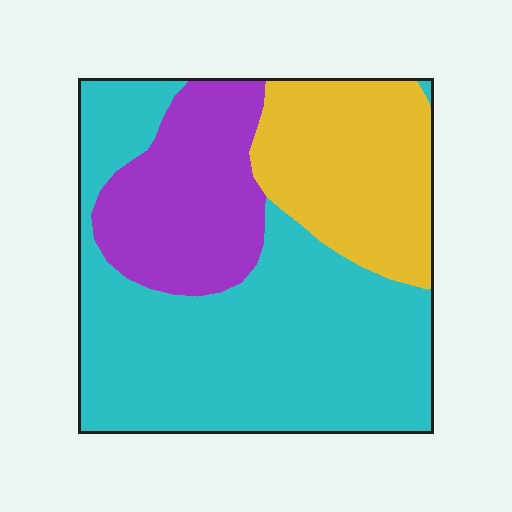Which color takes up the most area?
Cyan, at roughly 55%.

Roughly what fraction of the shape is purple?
Purple covers 22% of the shape.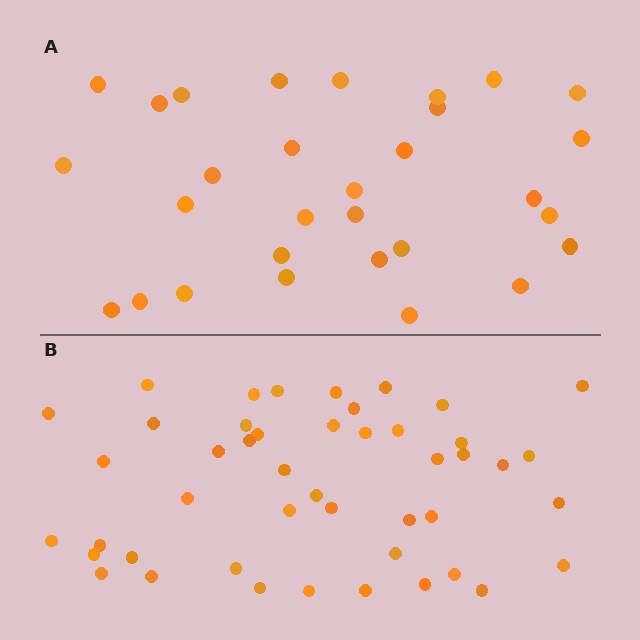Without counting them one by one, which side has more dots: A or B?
Region B (the bottom region) has more dots.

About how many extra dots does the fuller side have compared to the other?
Region B has approximately 15 more dots than region A.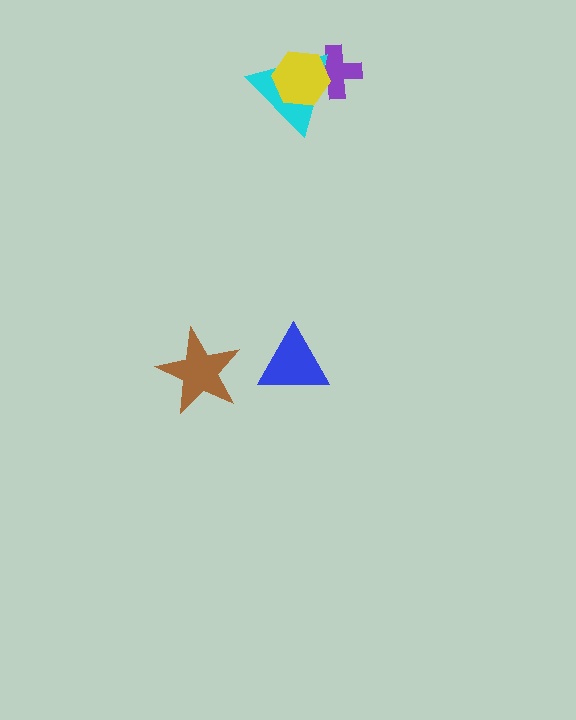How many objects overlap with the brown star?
0 objects overlap with the brown star.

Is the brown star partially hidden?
No, no other shape covers it.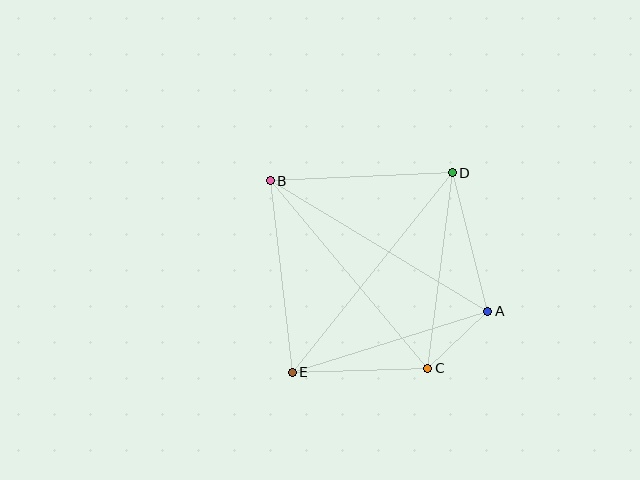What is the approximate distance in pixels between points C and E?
The distance between C and E is approximately 136 pixels.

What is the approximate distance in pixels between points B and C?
The distance between B and C is approximately 244 pixels.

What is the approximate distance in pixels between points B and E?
The distance between B and E is approximately 193 pixels.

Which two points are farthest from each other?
Points D and E are farthest from each other.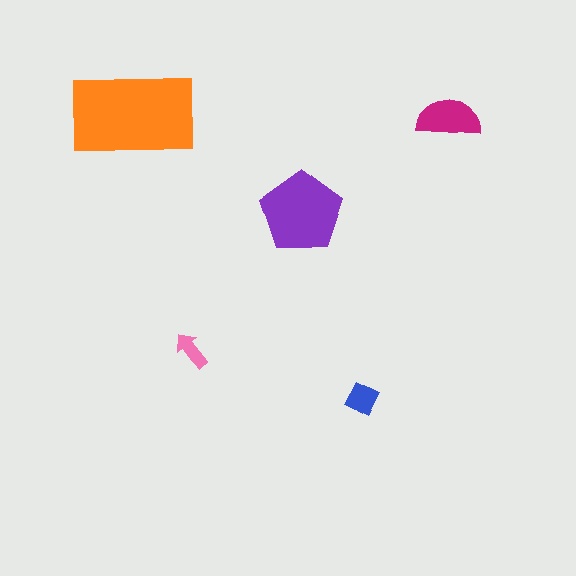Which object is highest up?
The orange rectangle is topmost.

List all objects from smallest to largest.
The pink arrow, the blue diamond, the magenta semicircle, the purple pentagon, the orange rectangle.